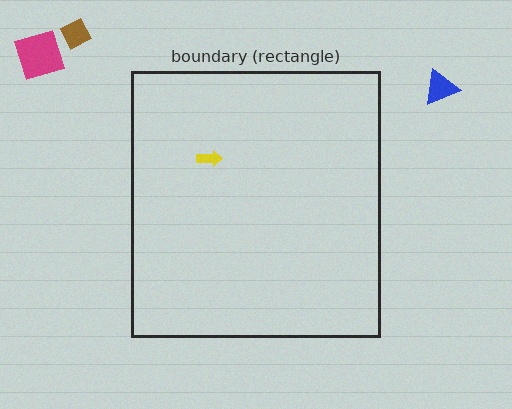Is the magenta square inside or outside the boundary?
Outside.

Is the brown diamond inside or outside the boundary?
Outside.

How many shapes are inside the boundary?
1 inside, 3 outside.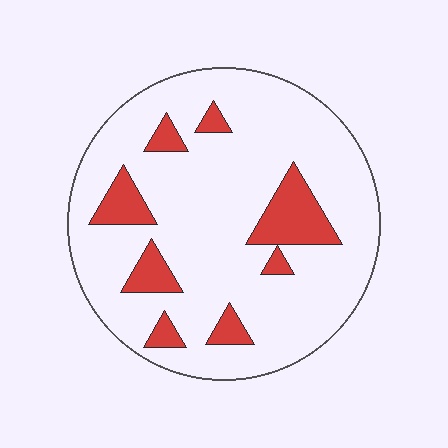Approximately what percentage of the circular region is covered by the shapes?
Approximately 15%.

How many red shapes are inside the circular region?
8.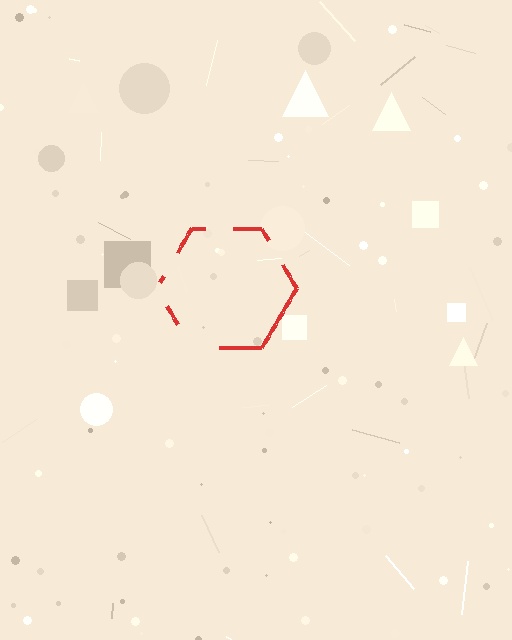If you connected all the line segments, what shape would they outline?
They would outline a hexagon.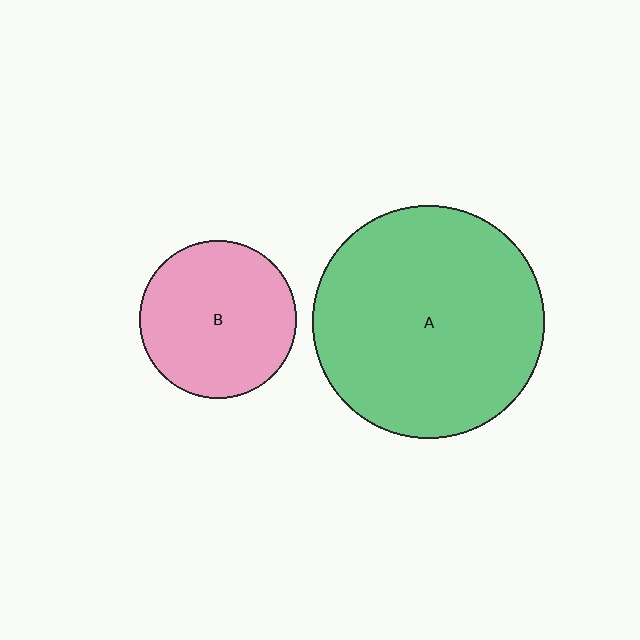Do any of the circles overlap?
No, none of the circles overlap.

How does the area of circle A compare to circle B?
Approximately 2.2 times.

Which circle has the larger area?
Circle A (green).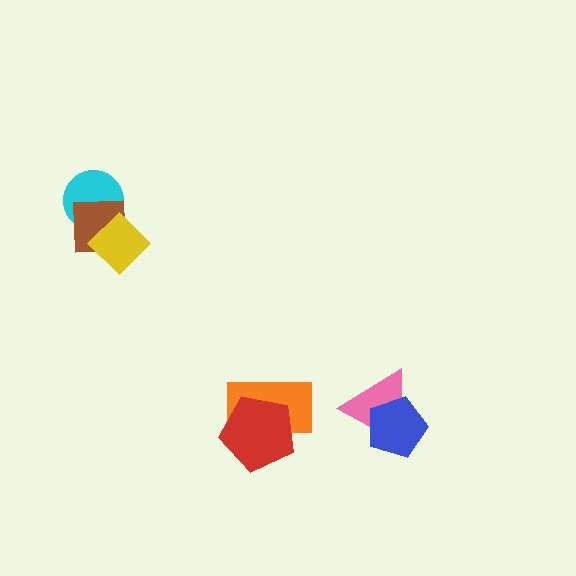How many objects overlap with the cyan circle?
2 objects overlap with the cyan circle.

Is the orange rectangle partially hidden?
Yes, it is partially covered by another shape.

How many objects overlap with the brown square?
2 objects overlap with the brown square.